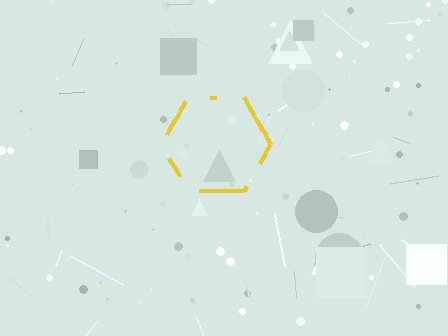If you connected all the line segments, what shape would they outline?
They would outline a hexagon.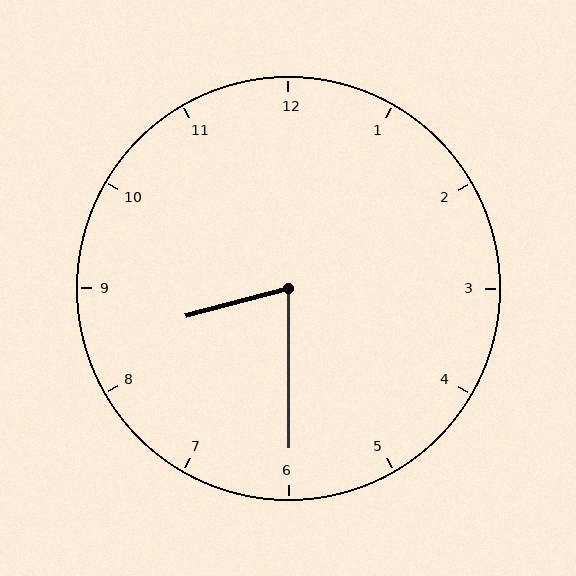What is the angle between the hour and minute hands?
Approximately 75 degrees.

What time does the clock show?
8:30.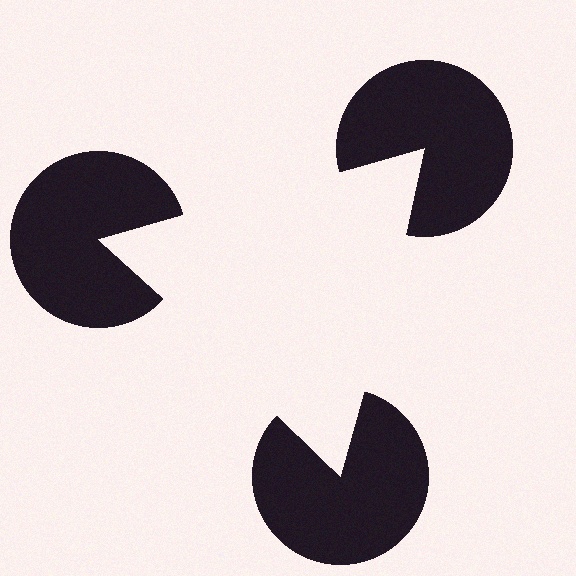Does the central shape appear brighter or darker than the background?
It typically appears slightly brighter than the background, even though no actual brightness change is drawn.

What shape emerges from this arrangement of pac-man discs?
An illusory triangle — its edges are inferred from the aligned wedge cuts in the pac-man discs, not physically drawn.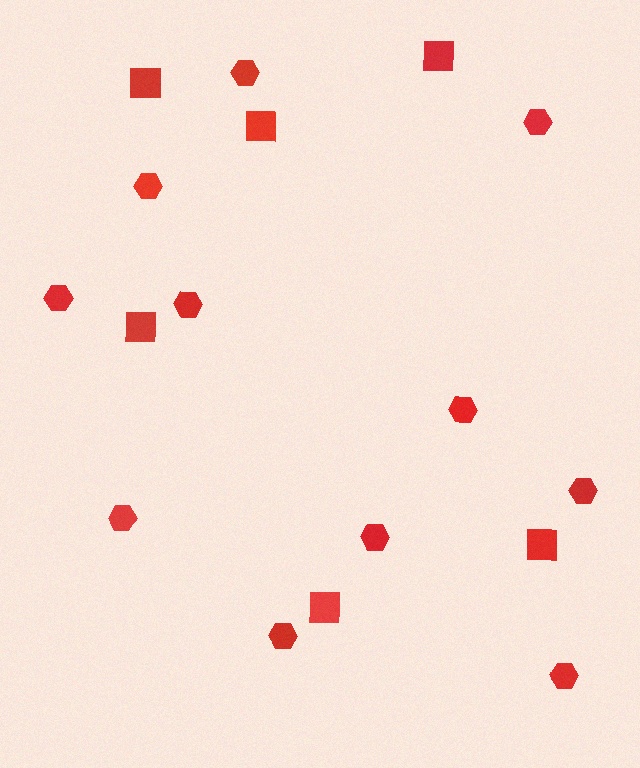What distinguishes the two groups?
There are 2 groups: one group of hexagons (11) and one group of squares (6).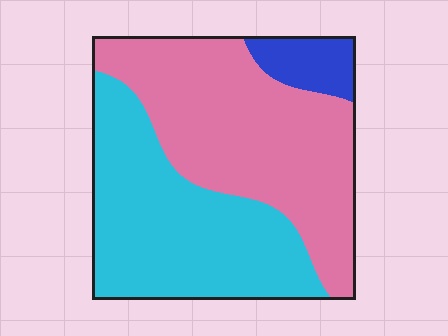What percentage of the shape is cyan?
Cyan covers 43% of the shape.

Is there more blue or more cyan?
Cyan.